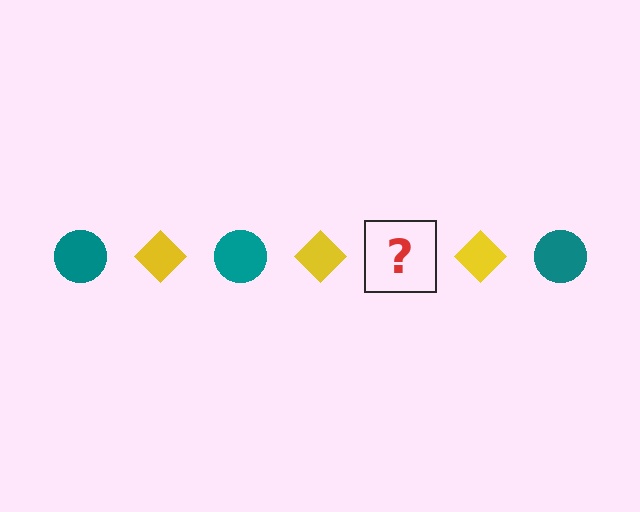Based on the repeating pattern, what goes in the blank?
The blank should be a teal circle.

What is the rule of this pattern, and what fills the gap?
The rule is that the pattern alternates between teal circle and yellow diamond. The gap should be filled with a teal circle.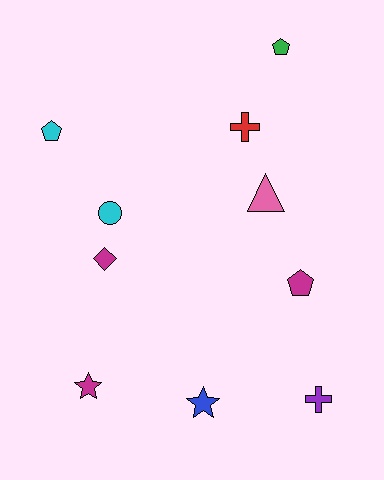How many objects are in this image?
There are 10 objects.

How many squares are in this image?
There are no squares.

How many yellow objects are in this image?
There are no yellow objects.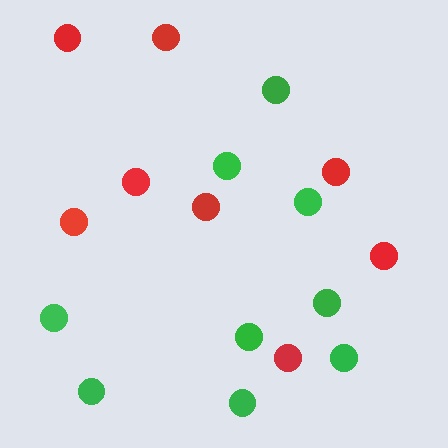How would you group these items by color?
There are 2 groups: one group of green circles (9) and one group of red circles (8).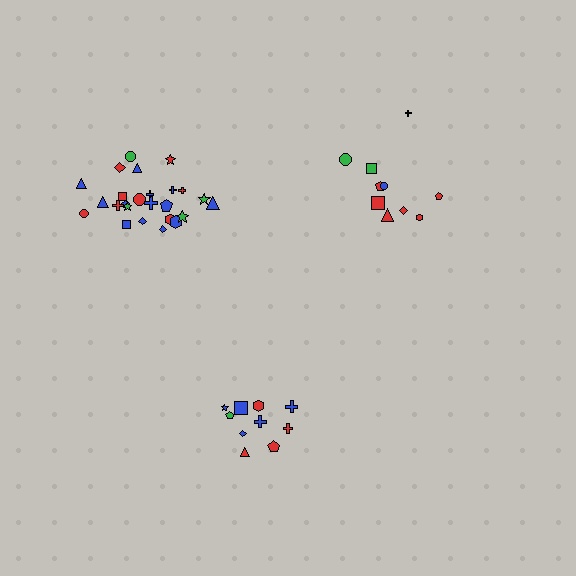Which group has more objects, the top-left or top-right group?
The top-left group.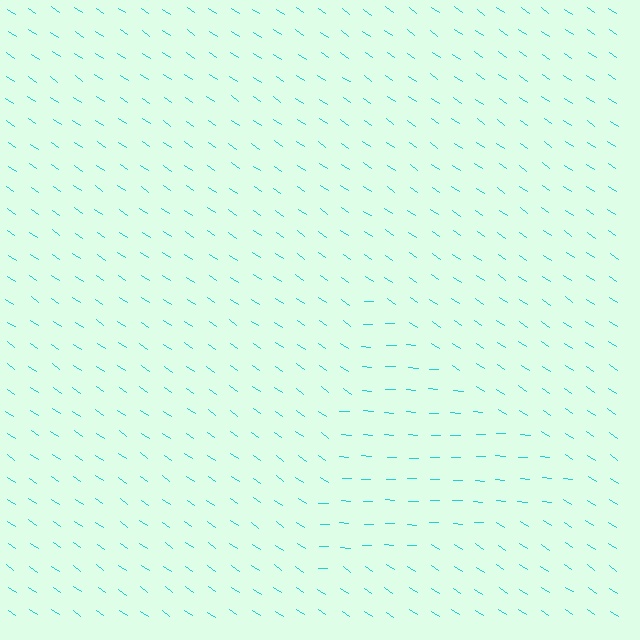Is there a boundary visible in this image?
Yes, there is a texture boundary formed by a change in line orientation.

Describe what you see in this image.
The image is filled with small cyan line segments. A triangle region in the image has lines oriented differently from the surrounding lines, creating a visible texture boundary.